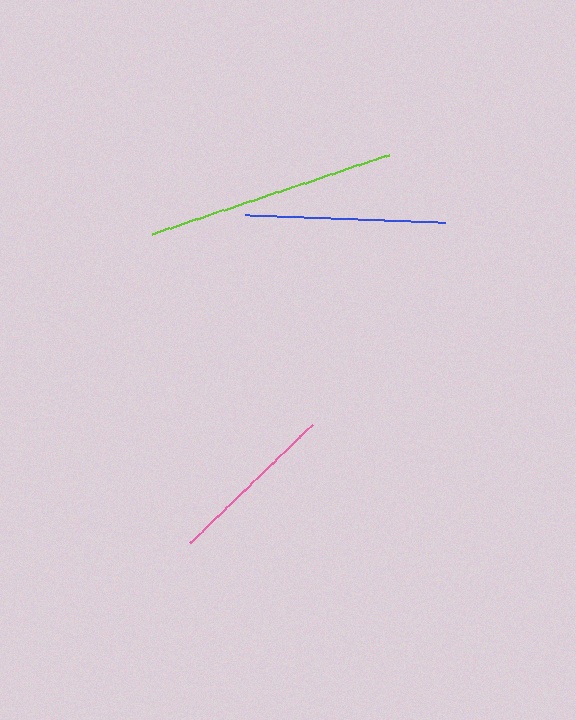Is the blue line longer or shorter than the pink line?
The blue line is longer than the pink line.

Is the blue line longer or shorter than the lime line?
The lime line is longer than the blue line.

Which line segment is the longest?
The lime line is the longest at approximately 251 pixels.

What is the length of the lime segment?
The lime segment is approximately 251 pixels long.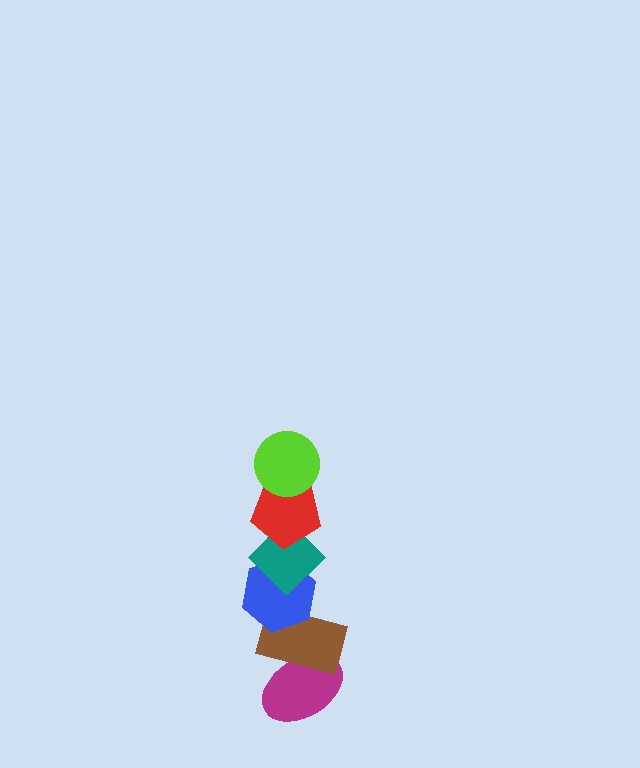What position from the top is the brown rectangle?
The brown rectangle is 5th from the top.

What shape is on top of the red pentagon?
The lime circle is on top of the red pentagon.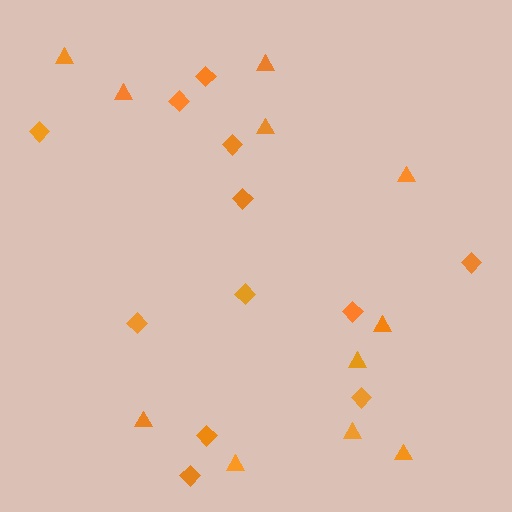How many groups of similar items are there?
There are 2 groups: one group of diamonds (12) and one group of triangles (11).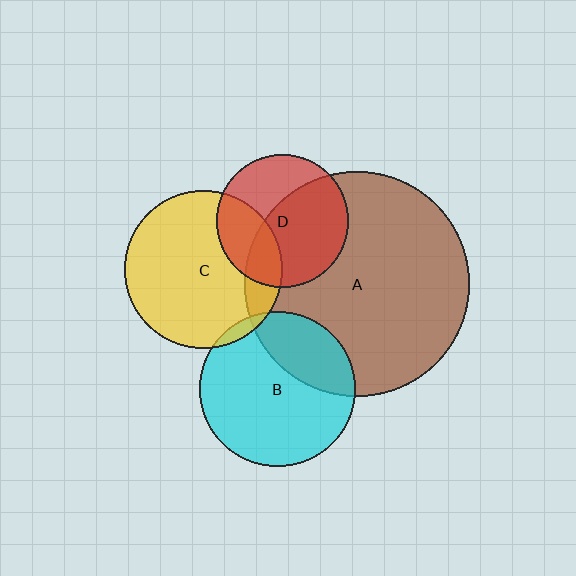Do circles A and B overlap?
Yes.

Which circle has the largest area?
Circle A (brown).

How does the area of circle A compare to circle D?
Approximately 2.9 times.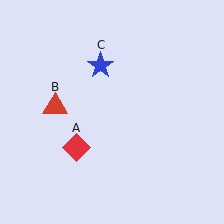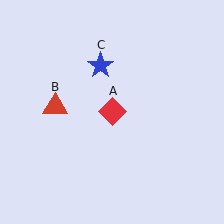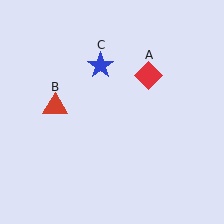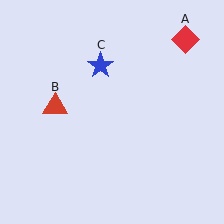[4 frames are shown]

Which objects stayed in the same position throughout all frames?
Red triangle (object B) and blue star (object C) remained stationary.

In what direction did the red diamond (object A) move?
The red diamond (object A) moved up and to the right.